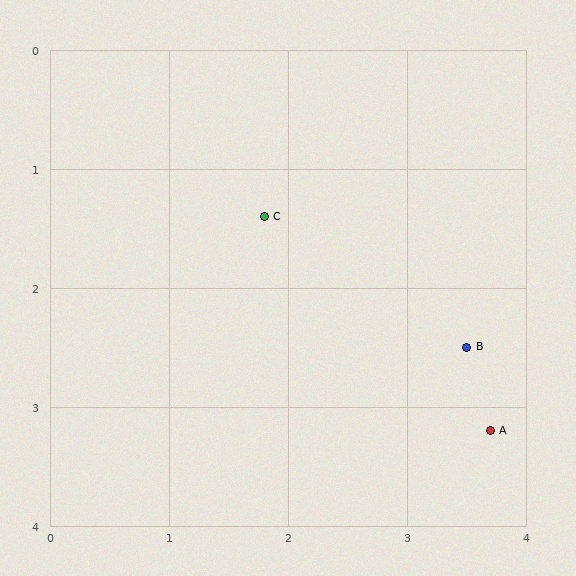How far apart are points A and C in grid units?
Points A and C are about 2.6 grid units apart.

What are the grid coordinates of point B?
Point B is at approximately (3.5, 2.5).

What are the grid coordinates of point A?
Point A is at approximately (3.7, 3.2).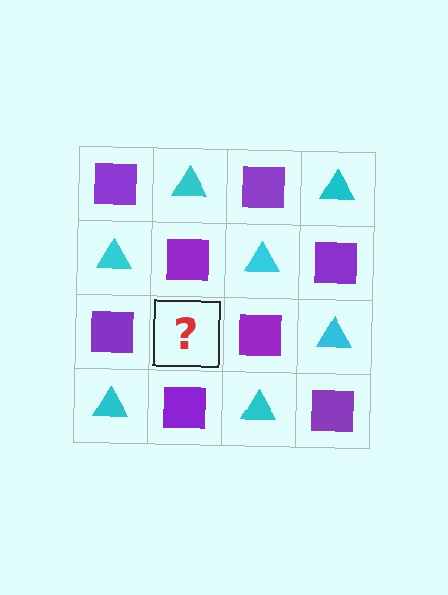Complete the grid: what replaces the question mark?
The question mark should be replaced with a cyan triangle.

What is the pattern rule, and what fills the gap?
The rule is that it alternates purple square and cyan triangle in a checkerboard pattern. The gap should be filled with a cyan triangle.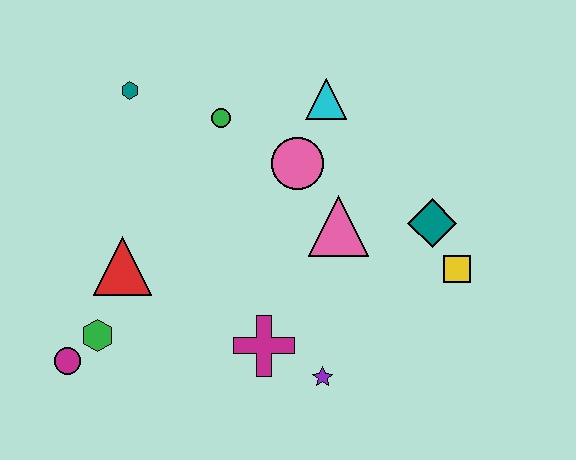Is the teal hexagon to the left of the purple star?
Yes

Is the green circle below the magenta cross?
No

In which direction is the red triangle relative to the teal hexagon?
The red triangle is below the teal hexagon.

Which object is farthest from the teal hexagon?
The yellow square is farthest from the teal hexagon.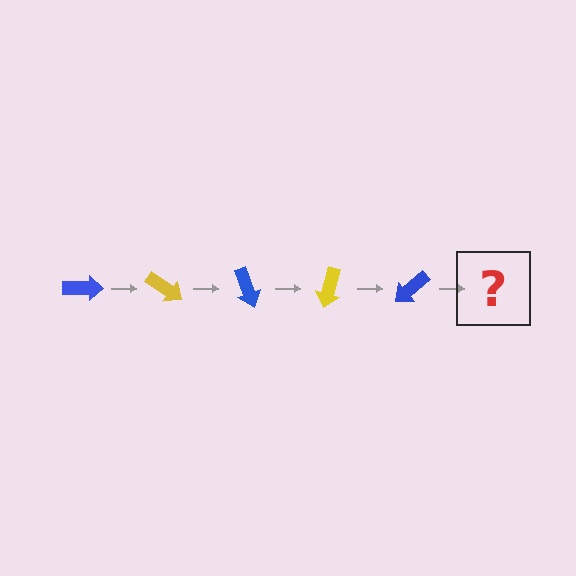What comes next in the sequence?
The next element should be a yellow arrow, rotated 175 degrees from the start.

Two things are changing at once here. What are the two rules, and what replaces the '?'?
The two rules are that it rotates 35 degrees each step and the color cycles through blue and yellow. The '?' should be a yellow arrow, rotated 175 degrees from the start.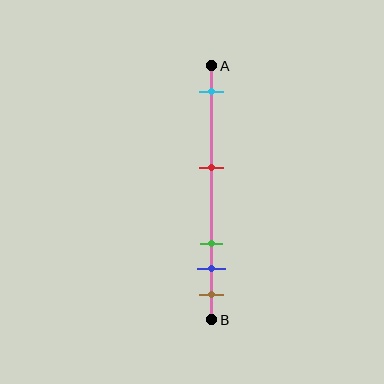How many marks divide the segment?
There are 5 marks dividing the segment.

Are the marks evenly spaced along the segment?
No, the marks are not evenly spaced.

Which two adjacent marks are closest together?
The blue and brown marks are the closest adjacent pair.